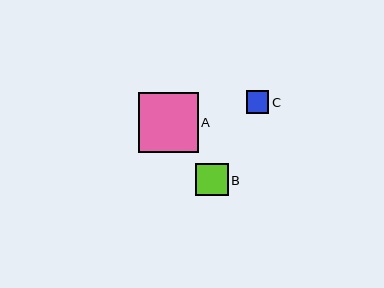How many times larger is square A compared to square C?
Square A is approximately 2.6 times the size of square C.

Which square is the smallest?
Square C is the smallest with a size of approximately 23 pixels.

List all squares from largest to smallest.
From largest to smallest: A, B, C.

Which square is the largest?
Square A is the largest with a size of approximately 60 pixels.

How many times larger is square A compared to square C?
Square A is approximately 2.6 times the size of square C.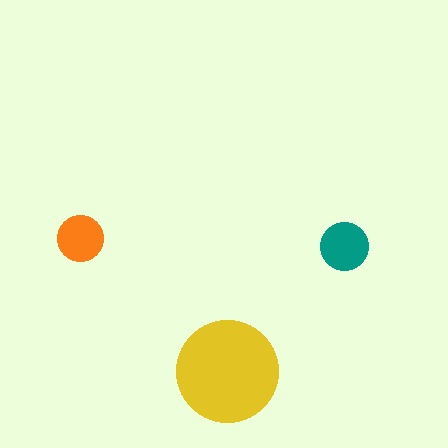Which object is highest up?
The orange circle is topmost.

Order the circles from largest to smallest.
the yellow one, the teal one, the orange one.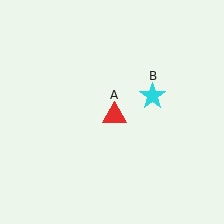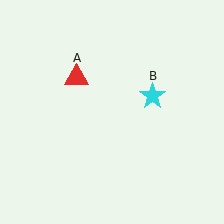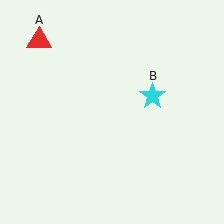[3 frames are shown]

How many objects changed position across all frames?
1 object changed position: red triangle (object A).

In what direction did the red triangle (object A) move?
The red triangle (object A) moved up and to the left.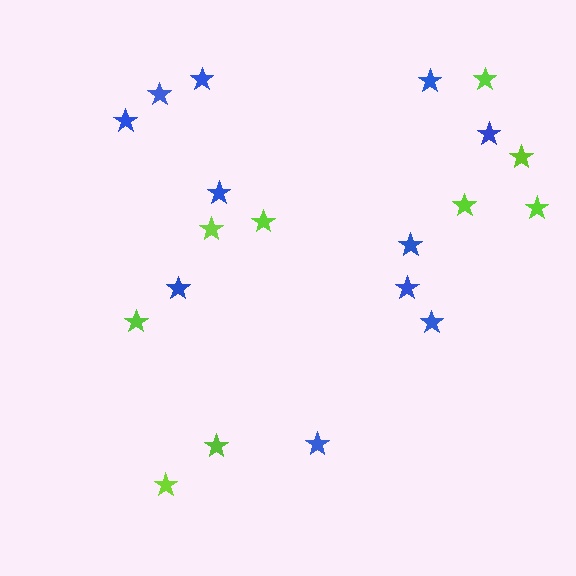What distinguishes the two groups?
There are 2 groups: one group of blue stars (11) and one group of lime stars (9).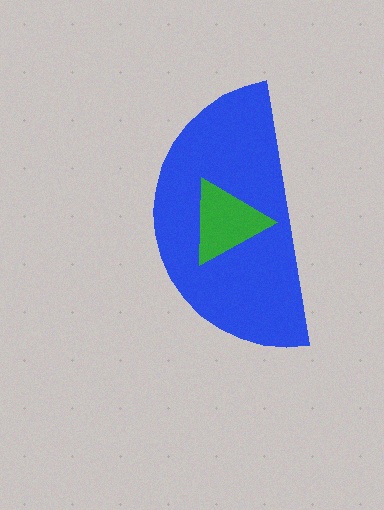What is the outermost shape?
The blue semicircle.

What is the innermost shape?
The green triangle.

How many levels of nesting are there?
2.